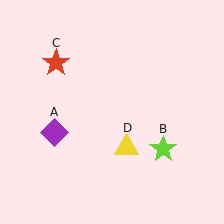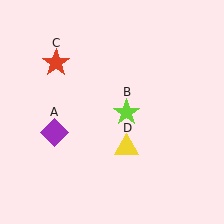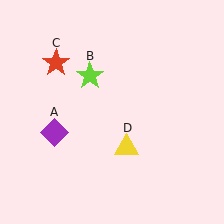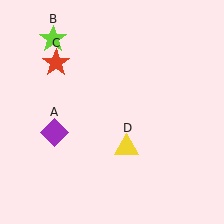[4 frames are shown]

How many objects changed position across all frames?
1 object changed position: lime star (object B).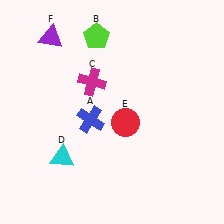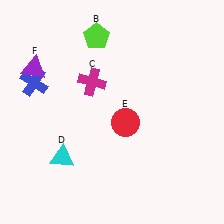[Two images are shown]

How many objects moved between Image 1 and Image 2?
2 objects moved between the two images.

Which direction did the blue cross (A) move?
The blue cross (A) moved left.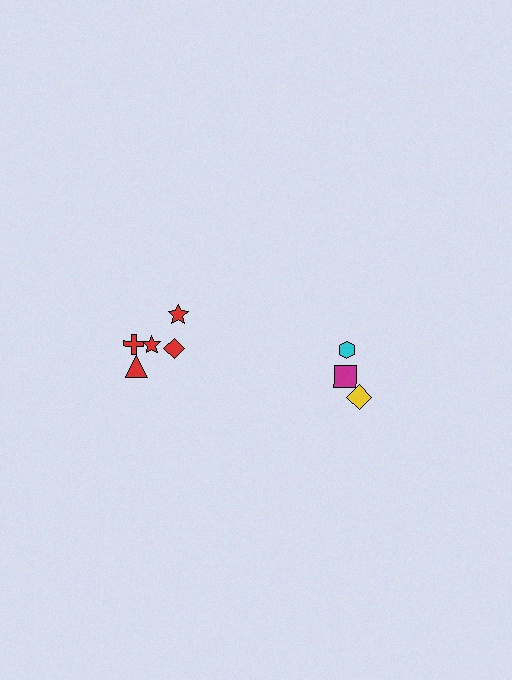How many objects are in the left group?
There are 5 objects.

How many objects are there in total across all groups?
There are 8 objects.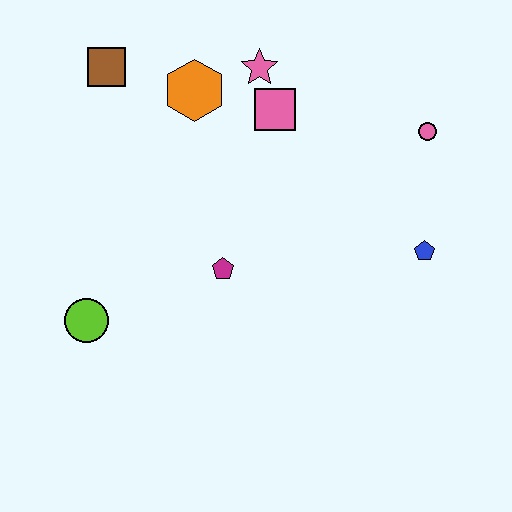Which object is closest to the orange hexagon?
The pink star is closest to the orange hexagon.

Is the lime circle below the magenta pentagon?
Yes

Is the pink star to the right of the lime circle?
Yes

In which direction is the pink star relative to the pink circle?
The pink star is to the left of the pink circle.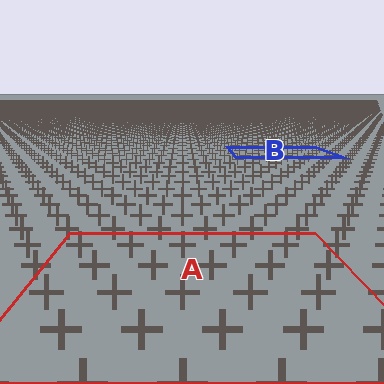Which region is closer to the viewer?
Region A is closer. The texture elements there are larger and more spread out.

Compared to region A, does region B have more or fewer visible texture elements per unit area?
Region B has more texture elements per unit area — they are packed more densely because it is farther away.